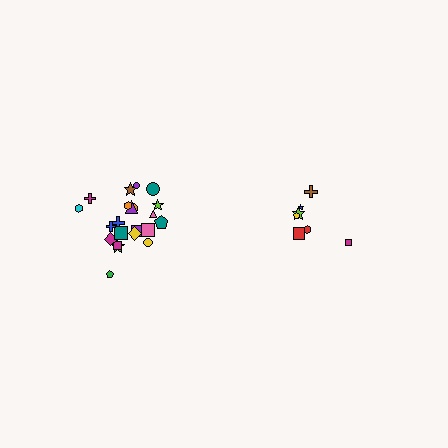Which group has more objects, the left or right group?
The left group.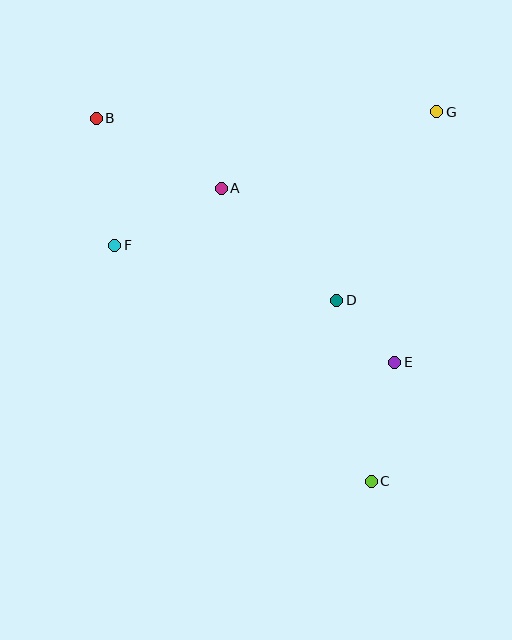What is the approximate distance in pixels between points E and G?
The distance between E and G is approximately 254 pixels.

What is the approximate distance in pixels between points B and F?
The distance between B and F is approximately 128 pixels.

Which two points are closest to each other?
Points D and E are closest to each other.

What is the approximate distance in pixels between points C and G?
The distance between C and G is approximately 375 pixels.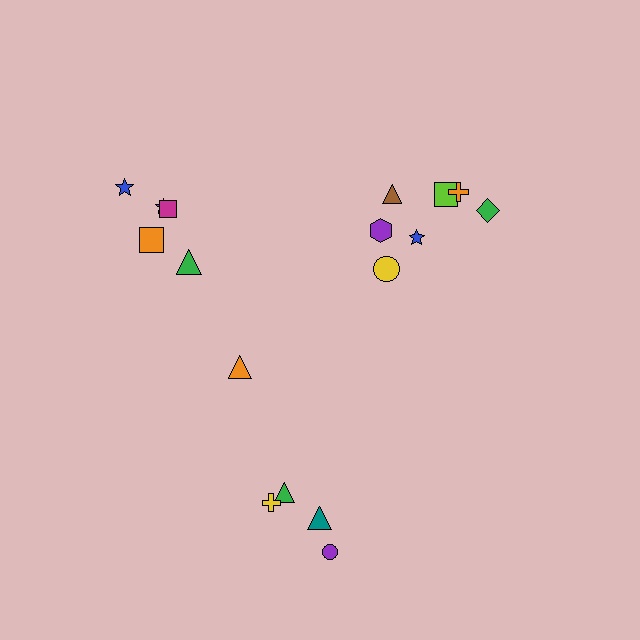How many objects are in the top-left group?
There are 5 objects.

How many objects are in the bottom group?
There are 5 objects.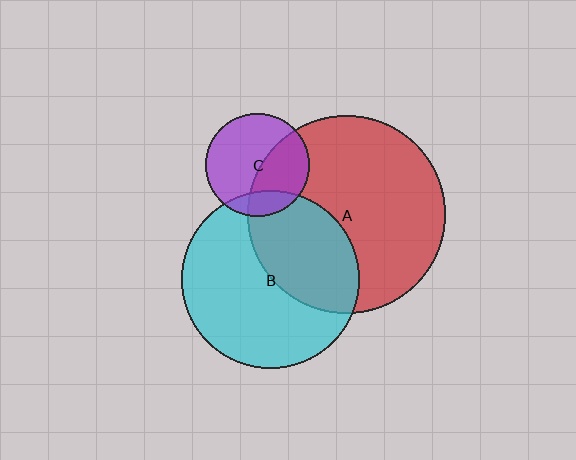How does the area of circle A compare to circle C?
Approximately 3.7 times.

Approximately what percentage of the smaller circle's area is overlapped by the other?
Approximately 40%.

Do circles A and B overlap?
Yes.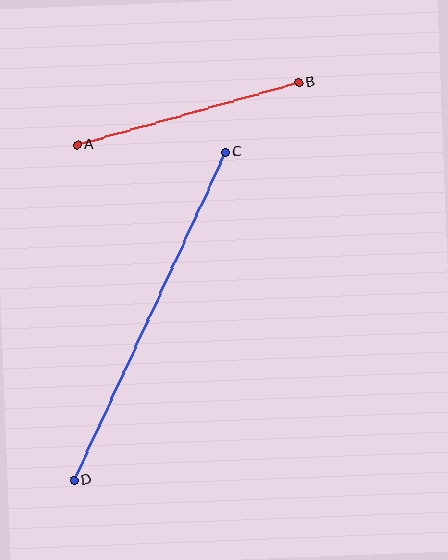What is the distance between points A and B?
The distance is approximately 231 pixels.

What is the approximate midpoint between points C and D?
The midpoint is at approximately (150, 316) pixels.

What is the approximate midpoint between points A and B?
The midpoint is at approximately (188, 114) pixels.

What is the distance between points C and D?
The distance is approximately 361 pixels.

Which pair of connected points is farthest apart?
Points C and D are farthest apart.